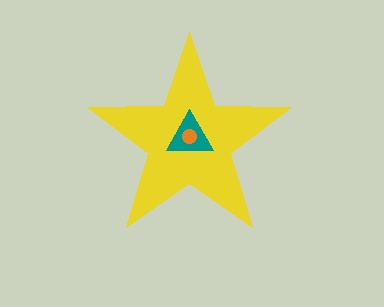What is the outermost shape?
The yellow star.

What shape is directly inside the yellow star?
The teal triangle.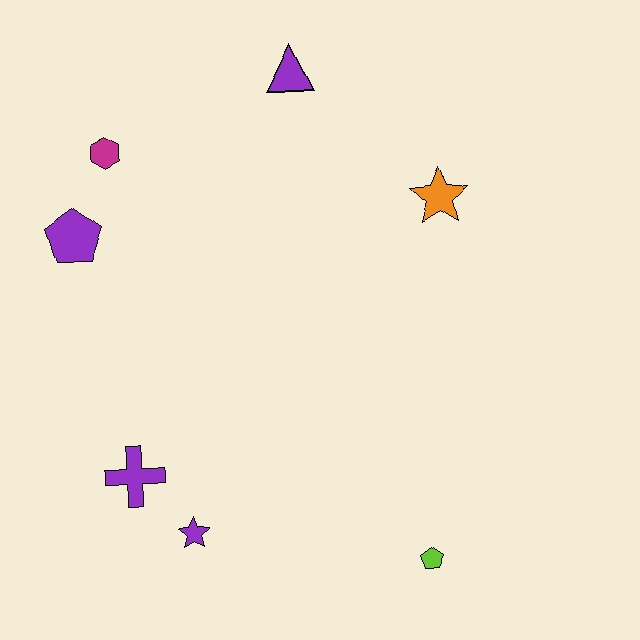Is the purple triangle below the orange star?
No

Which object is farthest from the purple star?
The purple triangle is farthest from the purple star.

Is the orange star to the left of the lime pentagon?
No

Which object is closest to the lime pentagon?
The purple star is closest to the lime pentagon.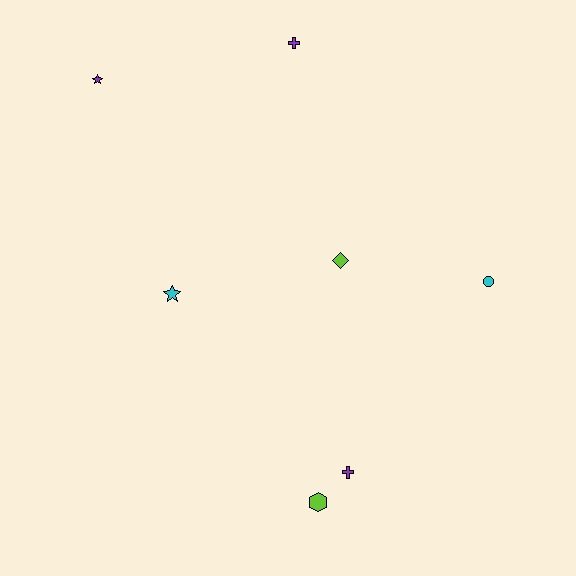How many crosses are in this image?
There are 2 crosses.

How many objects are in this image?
There are 7 objects.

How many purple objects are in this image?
There are 3 purple objects.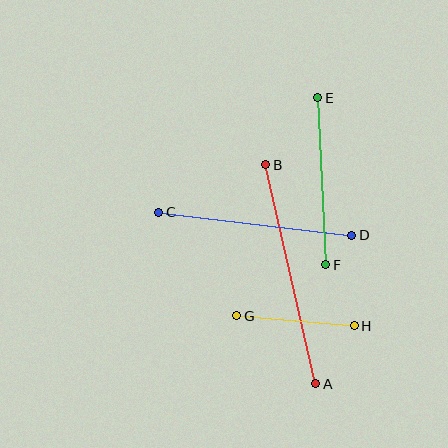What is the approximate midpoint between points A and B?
The midpoint is at approximately (291, 274) pixels.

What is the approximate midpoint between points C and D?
The midpoint is at approximately (255, 224) pixels.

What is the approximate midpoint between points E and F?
The midpoint is at approximately (322, 181) pixels.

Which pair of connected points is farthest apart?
Points A and B are farthest apart.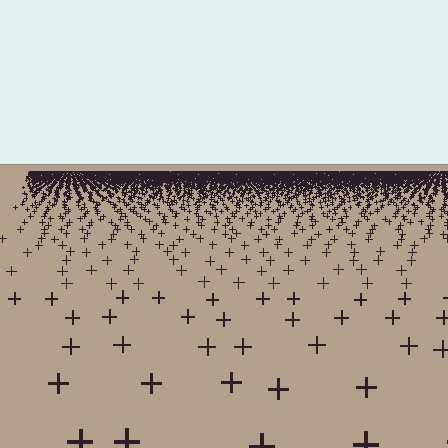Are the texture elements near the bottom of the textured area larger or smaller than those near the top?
Larger. Near the bottom, elements are closer to the viewer and appear at a bigger on-screen size.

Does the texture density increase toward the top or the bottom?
Density increases toward the top.